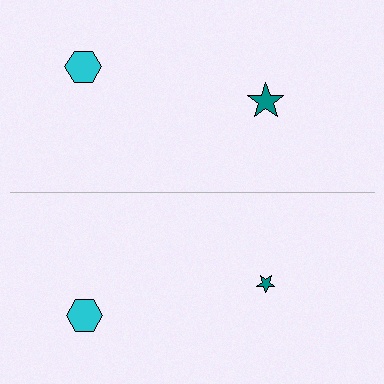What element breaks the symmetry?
The teal star on the bottom side has a different size than its mirror counterpart.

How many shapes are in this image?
There are 4 shapes in this image.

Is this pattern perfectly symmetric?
No, the pattern is not perfectly symmetric. The teal star on the bottom side has a different size than its mirror counterpart.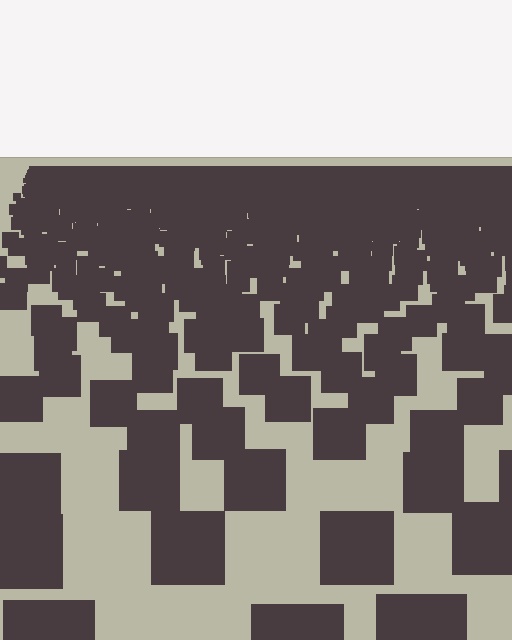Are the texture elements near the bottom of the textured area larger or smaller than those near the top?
Larger. Near the bottom, elements are closer to the viewer and appear at a bigger on-screen size.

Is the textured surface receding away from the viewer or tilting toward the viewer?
The surface is receding away from the viewer. Texture elements get smaller and denser toward the top.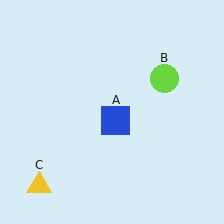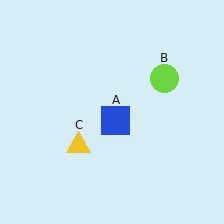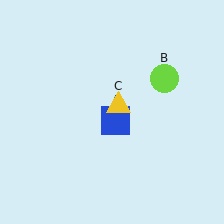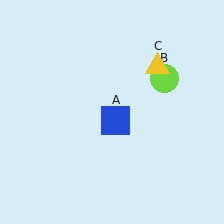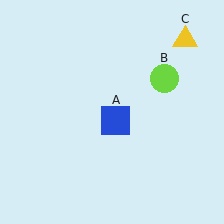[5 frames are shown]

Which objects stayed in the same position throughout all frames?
Blue square (object A) and lime circle (object B) remained stationary.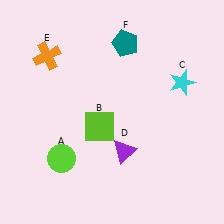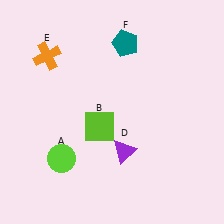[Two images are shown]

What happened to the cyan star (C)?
The cyan star (C) was removed in Image 2. It was in the top-right area of Image 1.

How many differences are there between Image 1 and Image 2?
There is 1 difference between the two images.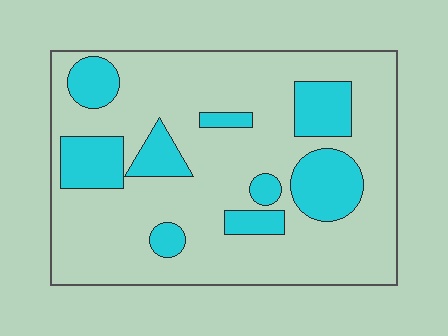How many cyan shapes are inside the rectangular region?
9.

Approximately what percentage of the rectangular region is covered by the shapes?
Approximately 25%.